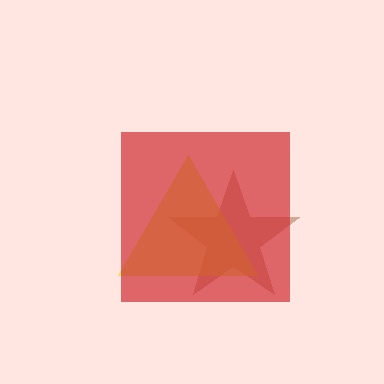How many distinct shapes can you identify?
There are 3 distinct shapes: a brown star, a yellow triangle, a red square.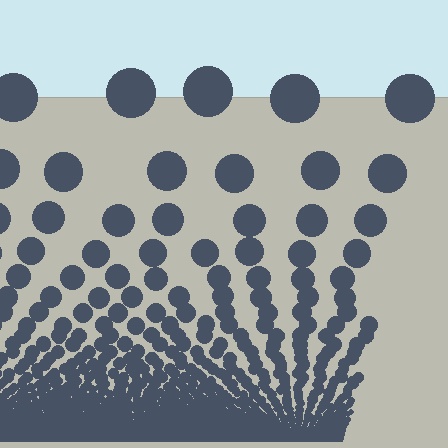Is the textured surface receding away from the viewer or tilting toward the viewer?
The surface appears to tilt toward the viewer. Texture elements get larger and sparser toward the top.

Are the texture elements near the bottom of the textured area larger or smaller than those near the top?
Smaller. The gradient is inverted — elements near the bottom are smaller and denser.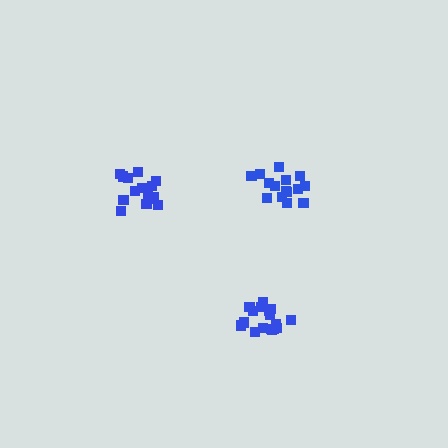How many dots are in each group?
Group 1: 17 dots, Group 2: 15 dots, Group 3: 15 dots (47 total).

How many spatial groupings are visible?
There are 3 spatial groupings.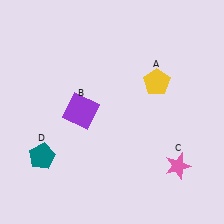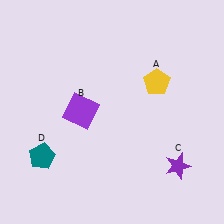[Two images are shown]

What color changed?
The star (C) changed from pink in Image 1 to purple in Image 2.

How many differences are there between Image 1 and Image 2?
There is 1 difference between the two images.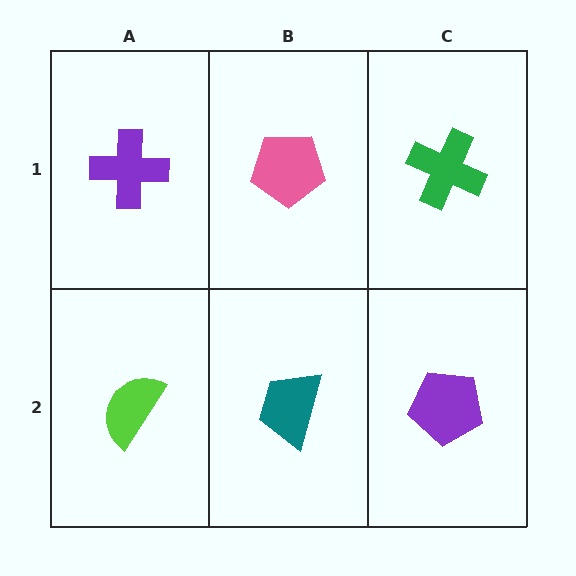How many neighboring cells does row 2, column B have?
3.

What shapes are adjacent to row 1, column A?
A lime semicircle (row 2, column A), a pink pentagon (row 1, column B).